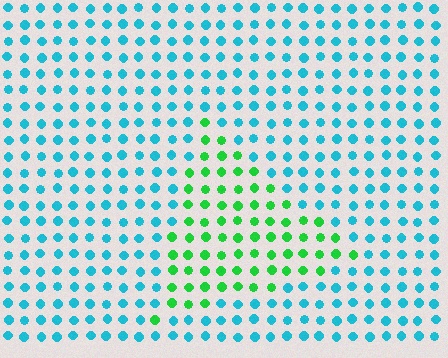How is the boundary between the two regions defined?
The boundary is defined purely by a slight shift in hue (about 58 degrees). Spacing, size, and orientation are identical on both sides.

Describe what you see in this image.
The image is filled with small cyan elements in a uniform arrangement. A triangle-shaped region is visible where the elements are tinted to a slightly different hue, forming a subtle color boundary.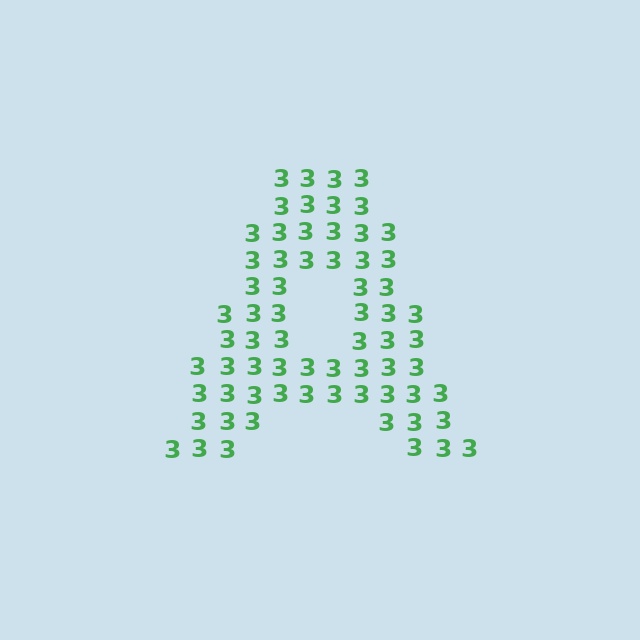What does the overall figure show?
The overall figure shows the letter A.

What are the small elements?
The small elements are digit 3's.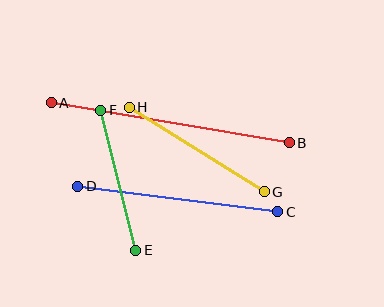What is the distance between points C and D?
The distance is approximately 202 pixels.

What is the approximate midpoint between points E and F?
The midpoint is at approximately (118, 180) pixels.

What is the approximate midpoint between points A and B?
The midpoint is at approximately (170, 123) pixels.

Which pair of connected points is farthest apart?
Points A and B are farthest apart.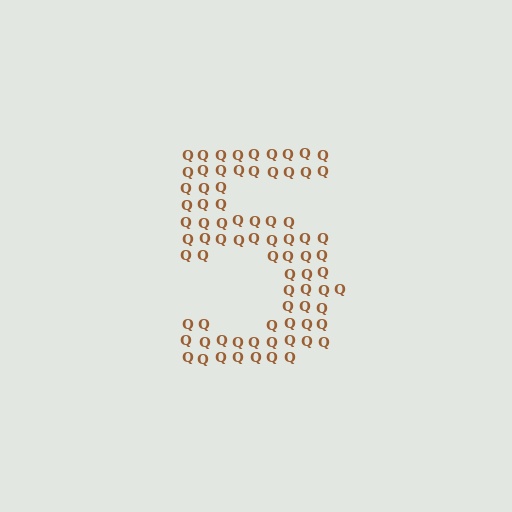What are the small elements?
The small elements are letter Q's.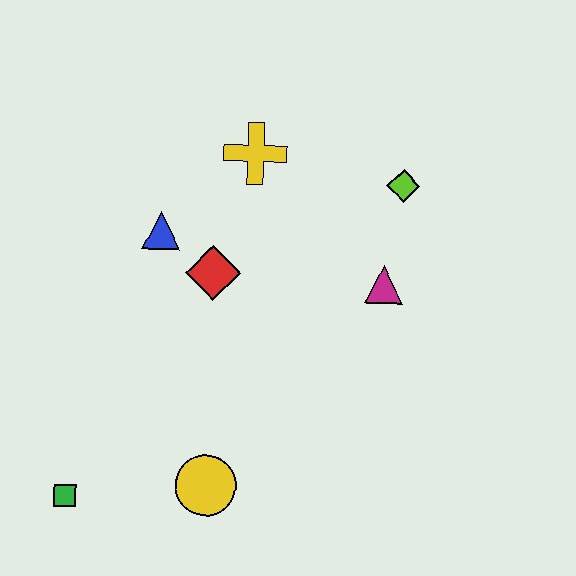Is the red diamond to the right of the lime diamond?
No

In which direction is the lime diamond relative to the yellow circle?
The lime diamond is above the yellow circle.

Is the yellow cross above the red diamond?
Yes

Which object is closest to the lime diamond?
The magenta triangle is closest to the lime diamond.